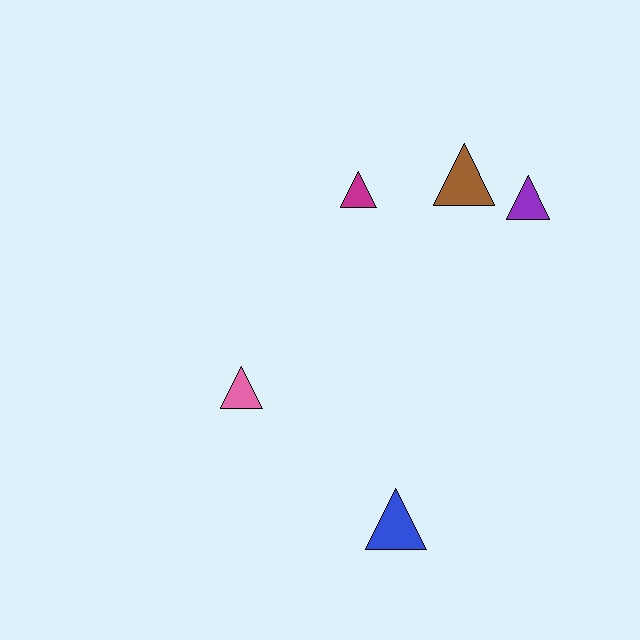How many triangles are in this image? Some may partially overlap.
There are 5 triangles.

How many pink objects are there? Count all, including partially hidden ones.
There is 1 pink object.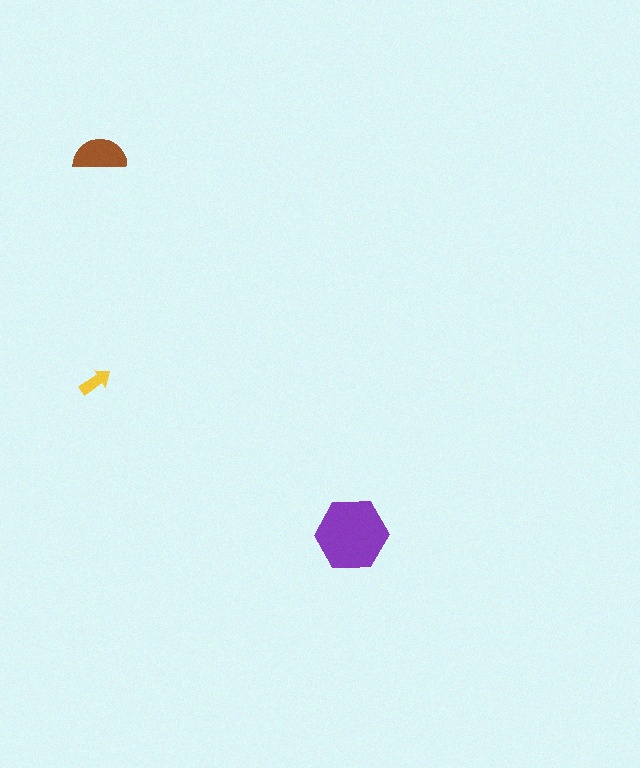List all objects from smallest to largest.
The yellow arrow, the brown semicircle, the purple hexagon.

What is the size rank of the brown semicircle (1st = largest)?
2nd.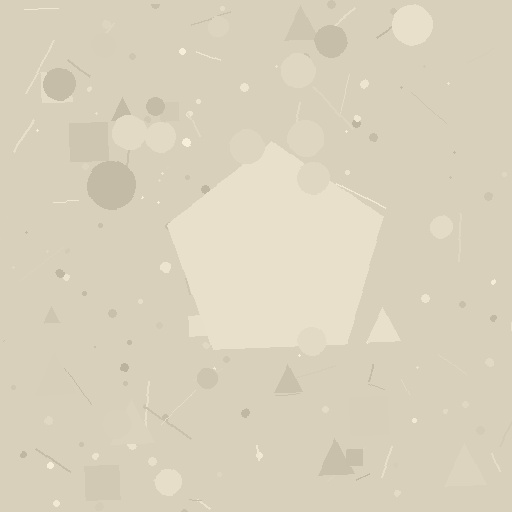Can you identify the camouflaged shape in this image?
The camouflaged shape is a pentagon.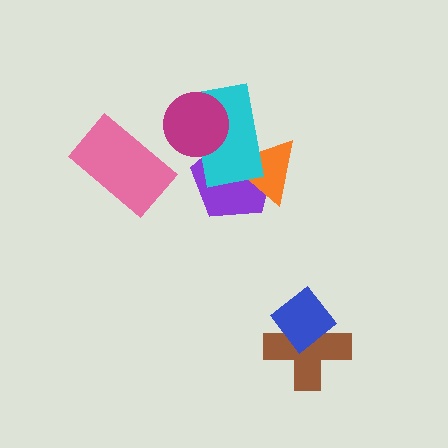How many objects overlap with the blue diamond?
1 object overlaps with the blue diamond.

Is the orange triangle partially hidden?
Yes, it is partially covered by another shape.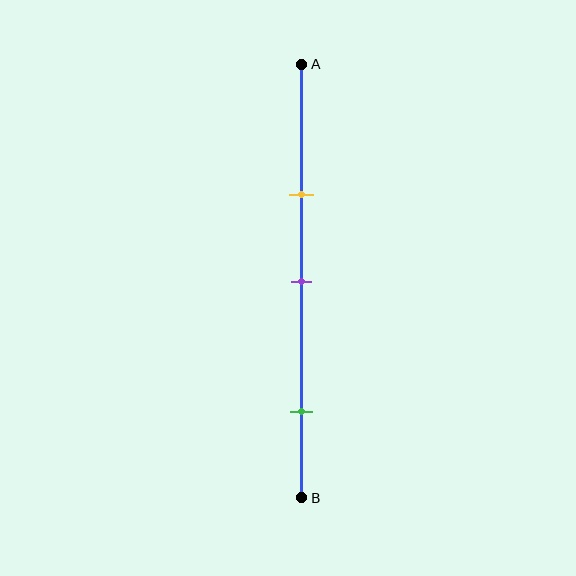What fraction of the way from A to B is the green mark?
The green mark is approximately 80% (0.8) of the way from A to B.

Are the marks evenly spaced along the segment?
No, the marks are not evenly spaced.